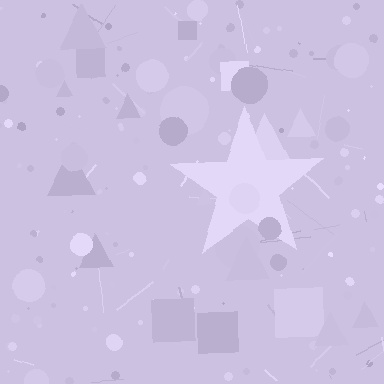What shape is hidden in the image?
A star is hidden in the image.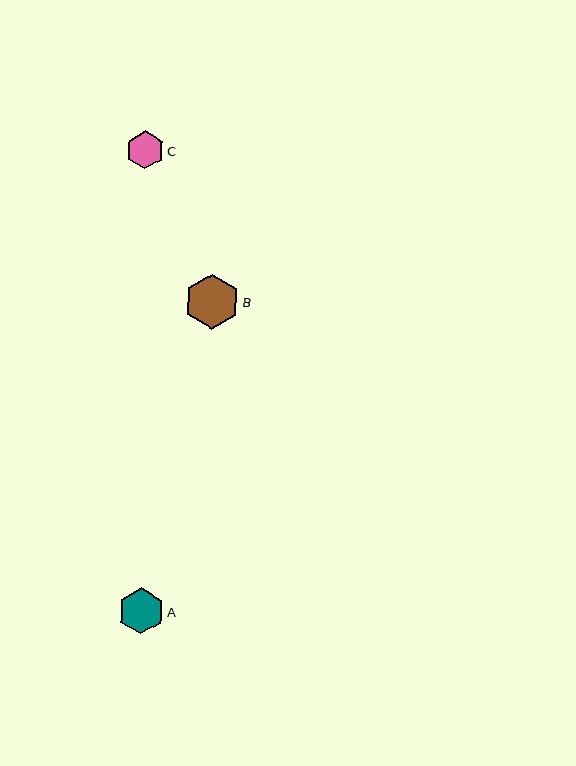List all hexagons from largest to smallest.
From largest to smallest: B, A, C.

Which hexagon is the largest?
Hexagon B is the largest with a size of approximately 55 pixels.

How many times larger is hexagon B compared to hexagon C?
Hexagon B is approximately 1.4 times the size of hexagon C.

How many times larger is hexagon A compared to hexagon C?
Hexagon A is approximately 1.2 times the size of hexagon C.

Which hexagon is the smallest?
Hexagon C is the smallest with a size of approximately 38 pixels.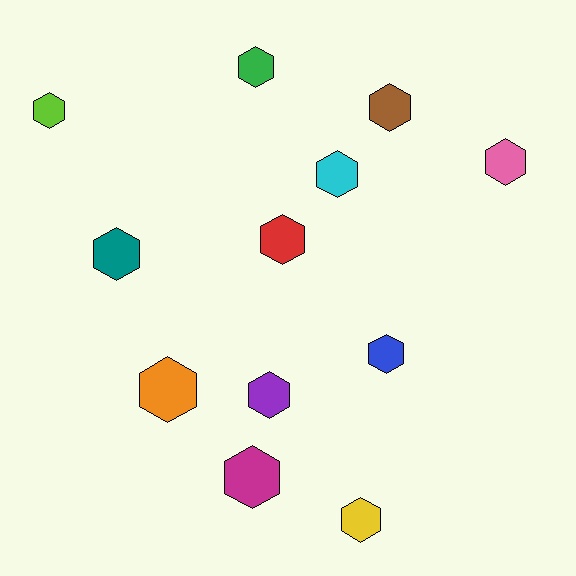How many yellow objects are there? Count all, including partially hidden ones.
There is 1 yellow object.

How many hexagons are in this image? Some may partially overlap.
There are 12 hexagons.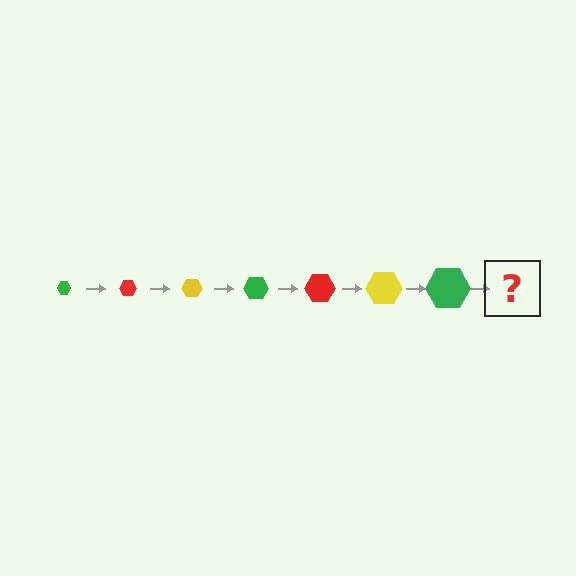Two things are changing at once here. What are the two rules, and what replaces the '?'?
The two rules are that the hexagon grows larger each step and the color cycles through green, red, and yellow. The '?' should be a red hexagon, larger than the previous one.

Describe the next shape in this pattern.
It should be a red hexagon, larger than the previous one.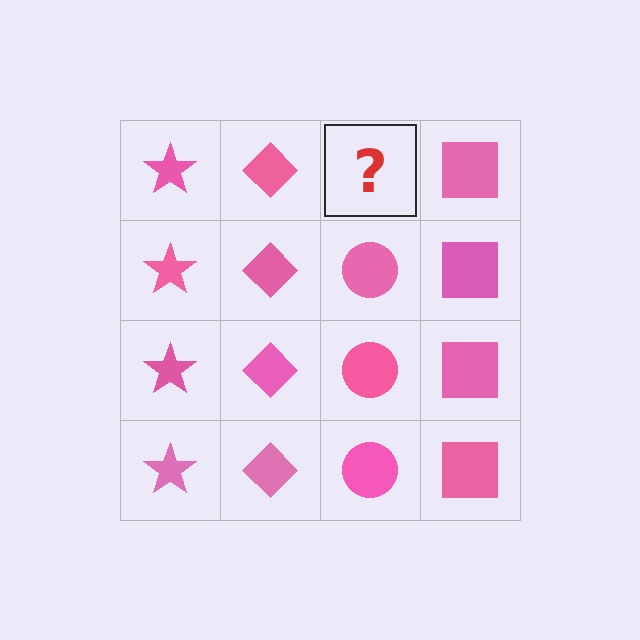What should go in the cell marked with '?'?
The missing cell should contain a pink circle.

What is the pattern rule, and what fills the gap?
The rule is that each column has a consistent shape. The gap should be filled with a pink circle.